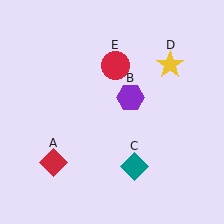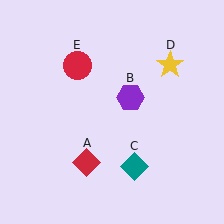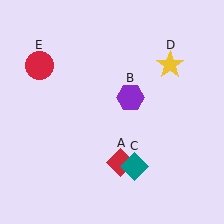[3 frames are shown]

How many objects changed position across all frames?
2 objects changed position: red diamond (object A), red circle (object E).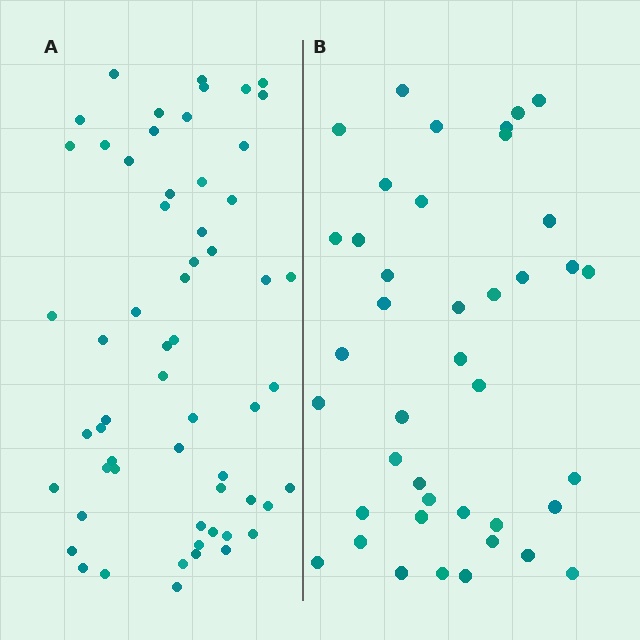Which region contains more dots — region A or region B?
Region A (the left region) has more dots.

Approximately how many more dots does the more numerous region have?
Region A has approximately 20 more dots than region B.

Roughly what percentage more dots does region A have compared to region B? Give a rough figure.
About 45% more.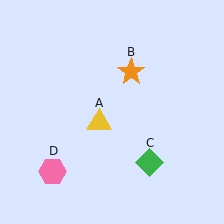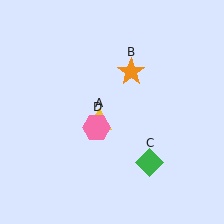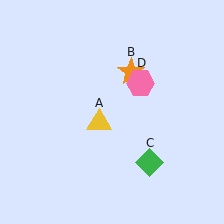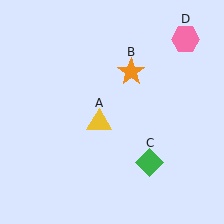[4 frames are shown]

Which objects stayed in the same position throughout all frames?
Yellow triangle (object A) and orange star (object B) and green diamond (object C) remained stationary.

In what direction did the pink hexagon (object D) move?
The pink hexagon (object D) moved up and to the right.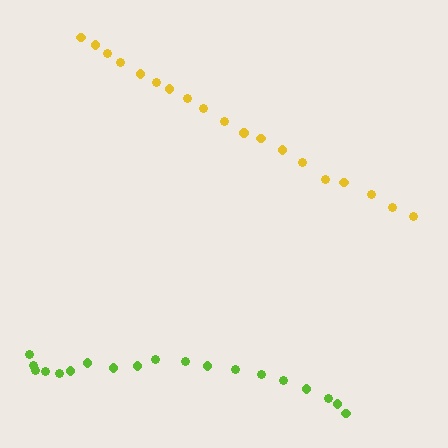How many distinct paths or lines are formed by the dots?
There are 2 distinct paths.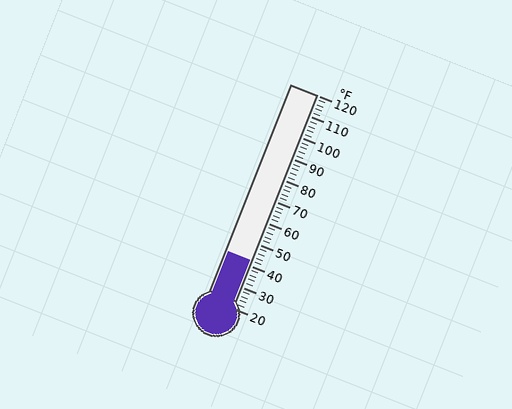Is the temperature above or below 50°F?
The temperature is below 50°F.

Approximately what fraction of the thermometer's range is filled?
The thermometer is filled to approximately 20% of its range.